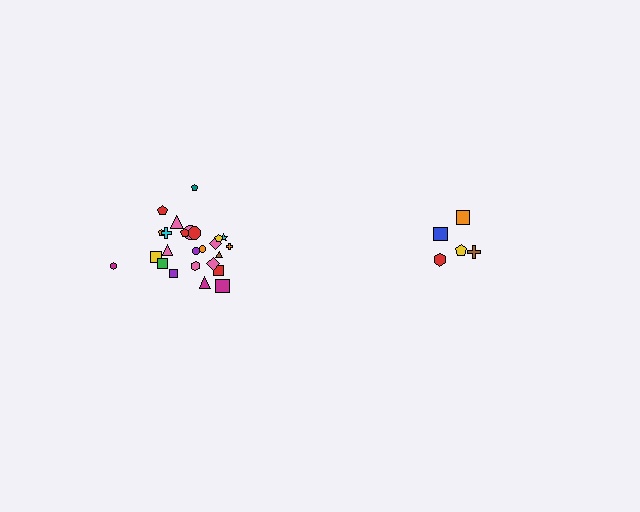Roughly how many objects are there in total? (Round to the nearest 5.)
Roughly 30 objects in total.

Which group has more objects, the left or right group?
The left group.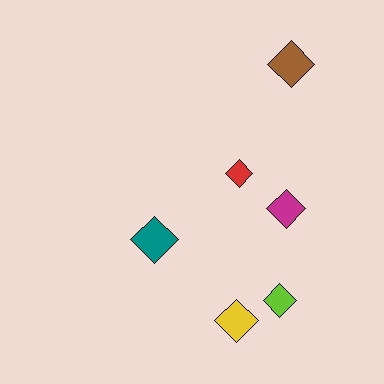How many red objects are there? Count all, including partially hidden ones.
There is 1 red object.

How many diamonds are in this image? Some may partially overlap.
There are 6 diamonds.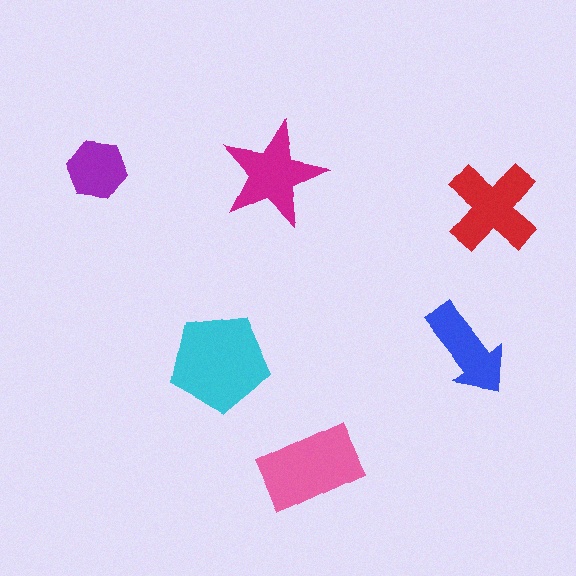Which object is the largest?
The cyan pentagon.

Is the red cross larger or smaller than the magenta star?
Larger.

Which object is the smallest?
The purple hexagon.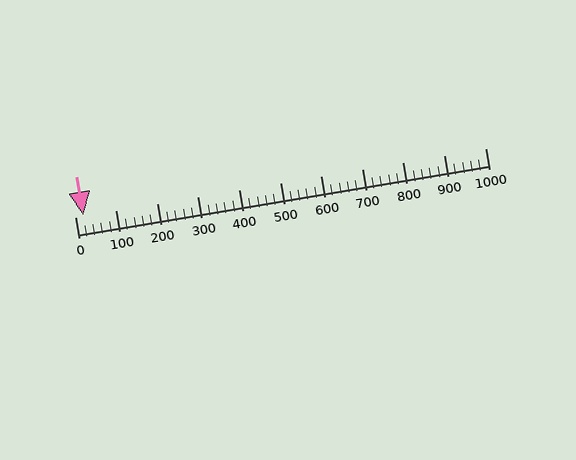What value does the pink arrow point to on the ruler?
The pink arrow points to approximately 20.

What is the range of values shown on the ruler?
The ruler shows values from 0 to 1000.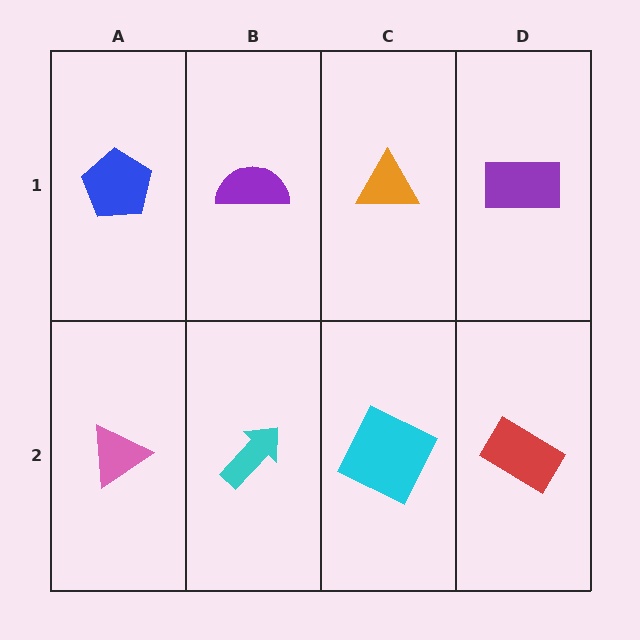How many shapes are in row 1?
4 shapes.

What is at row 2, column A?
A pink triangle.